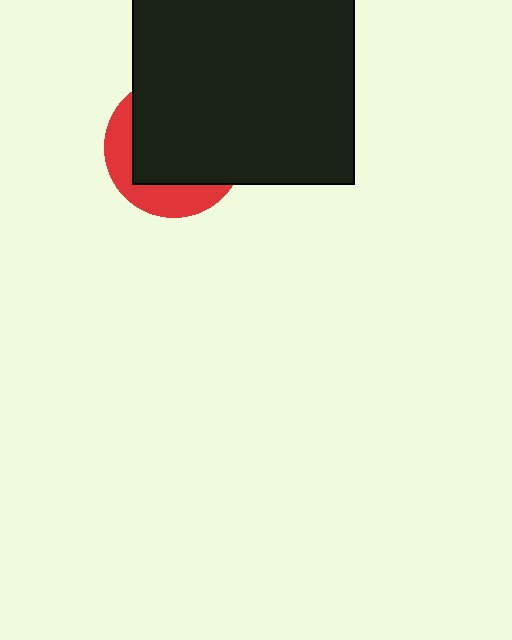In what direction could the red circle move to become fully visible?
The red circle could move toward the lower-left. That would shift it out from behind the black rectangle entirely.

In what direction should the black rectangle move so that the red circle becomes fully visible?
The black rectangle should move toward the upper-right. That is the shortest direction to clear the overlap and leave the red circle fully visible.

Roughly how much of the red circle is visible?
A small part of it is visible (roughly 30%).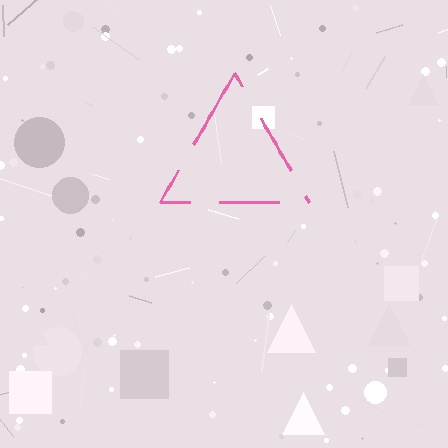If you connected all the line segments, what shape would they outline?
They would outline a triangle.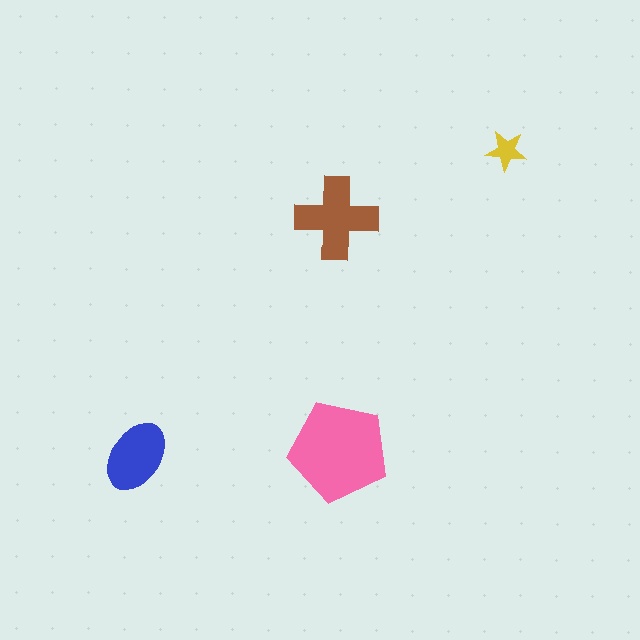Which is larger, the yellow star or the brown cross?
The brown cross.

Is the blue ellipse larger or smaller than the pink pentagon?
Smaller.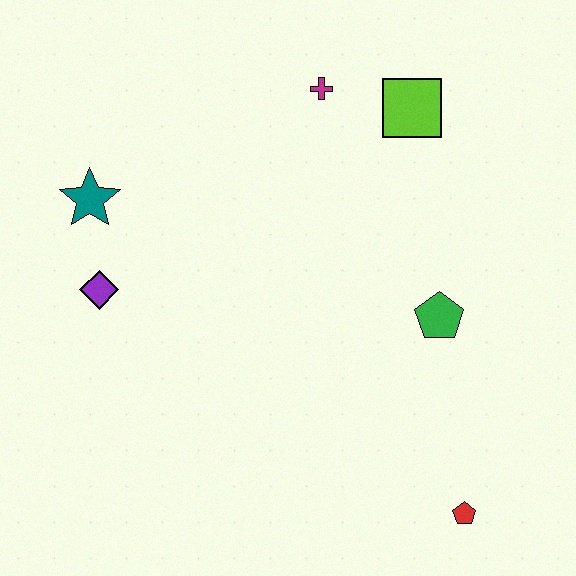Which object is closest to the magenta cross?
The lime square is closest to the magenta cross.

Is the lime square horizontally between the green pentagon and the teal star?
Yes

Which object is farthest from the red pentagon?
The teal star is farthest from the red pentagon.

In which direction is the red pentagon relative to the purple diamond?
The red pentagon is to the right of the purple diamond.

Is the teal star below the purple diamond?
No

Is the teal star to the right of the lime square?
No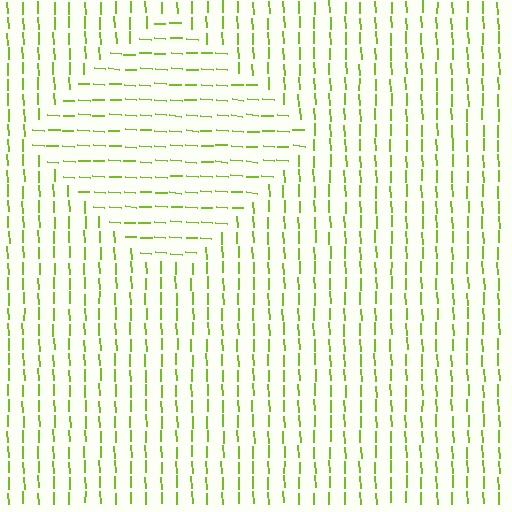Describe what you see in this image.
The image is filled with small lime line segments. A diamond region in the image has lines oriented differently from the surrounding lines, creating a visible texture boundary.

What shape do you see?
I see a diamond.